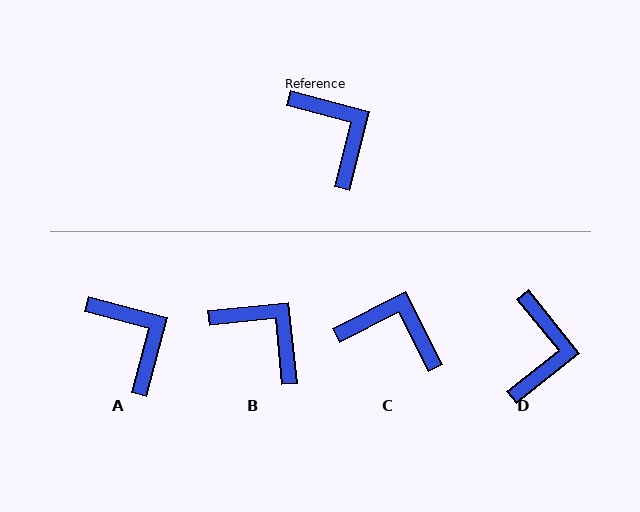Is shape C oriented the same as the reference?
No, it is off by about 42 degrees.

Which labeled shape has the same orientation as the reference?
A.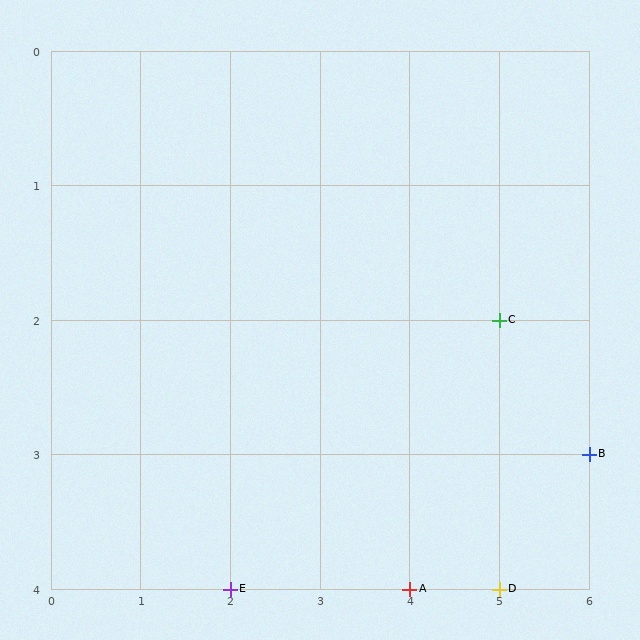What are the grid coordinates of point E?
Point E is at grid coordinates (2, 4).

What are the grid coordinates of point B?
Point B is at grid coordinates (6, 3).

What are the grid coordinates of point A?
Point A is at grid coordinates (4, 4).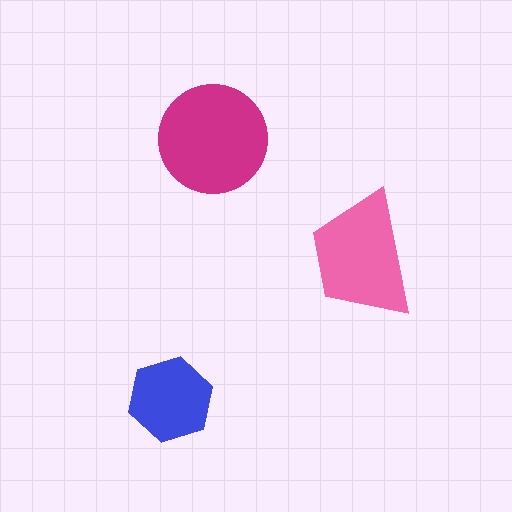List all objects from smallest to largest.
The blue hexagon, the pink trapezoid, the magenta circle.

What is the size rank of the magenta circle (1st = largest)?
1st.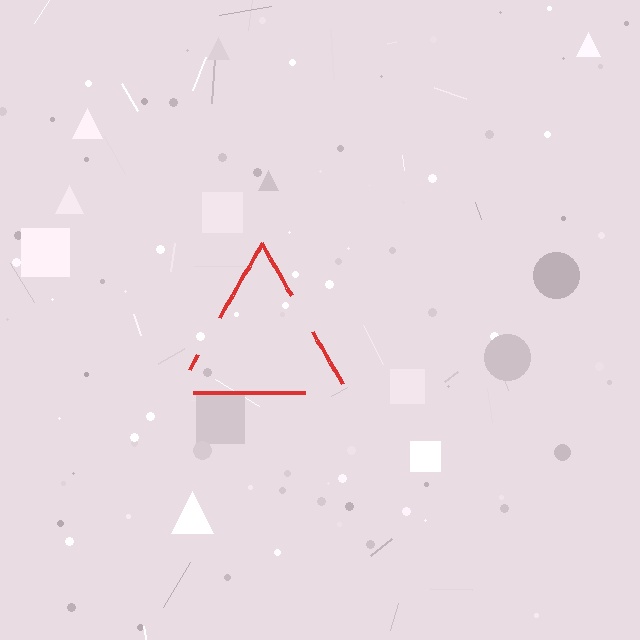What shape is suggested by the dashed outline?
The dashed outline suggests a triangle.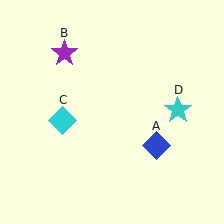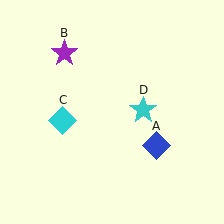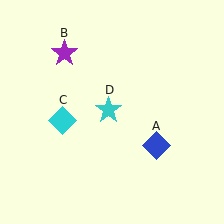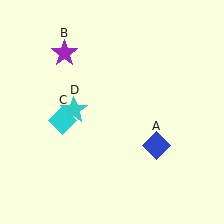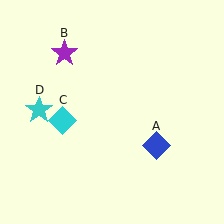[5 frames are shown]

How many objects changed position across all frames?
1 object changed position: cyan star (object D).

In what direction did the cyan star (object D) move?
The cyan star (object D) moved left.